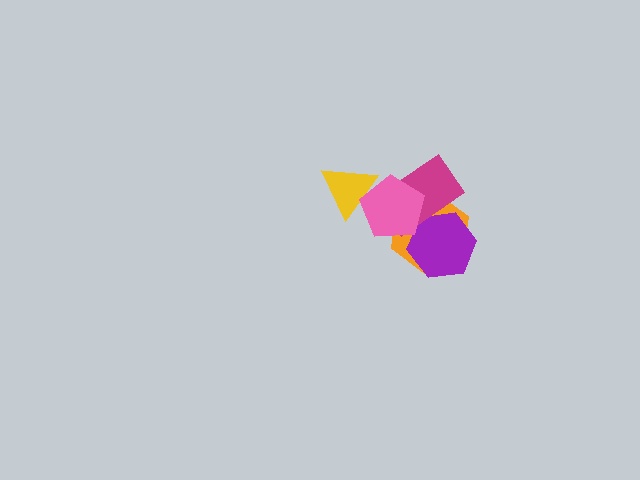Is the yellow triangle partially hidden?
Yes, it is partially covered by another shape.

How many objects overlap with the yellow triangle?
1 object overlaps with the yellow triangle.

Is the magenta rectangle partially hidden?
Yes, it is partially covered by another shape.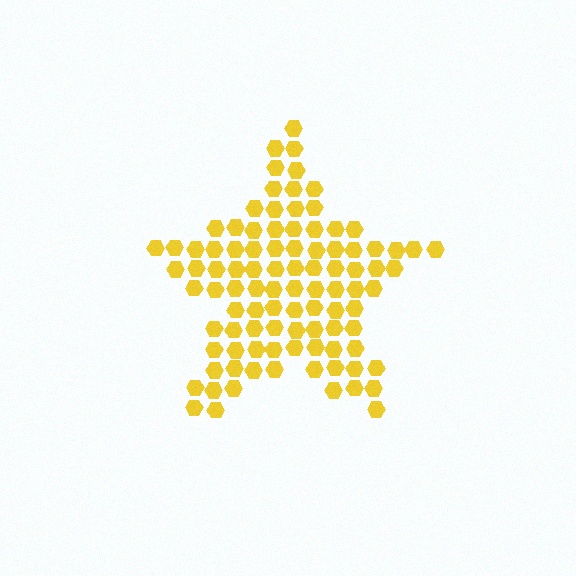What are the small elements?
The small elements are hexagons.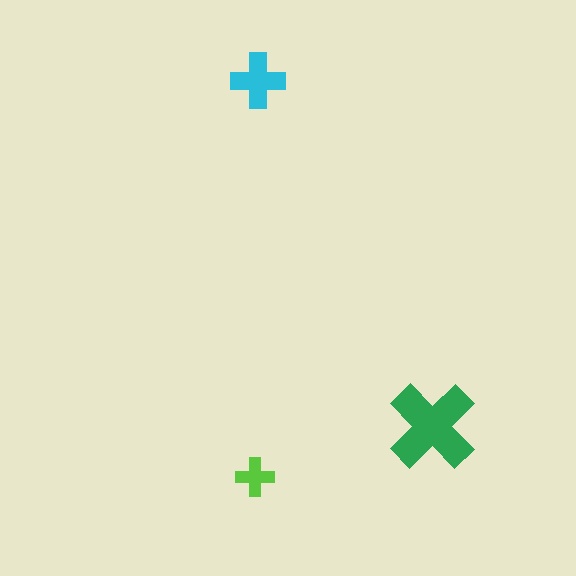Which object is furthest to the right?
The green cross is rightmost.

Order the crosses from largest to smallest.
the green one, the cyan one, the lime one.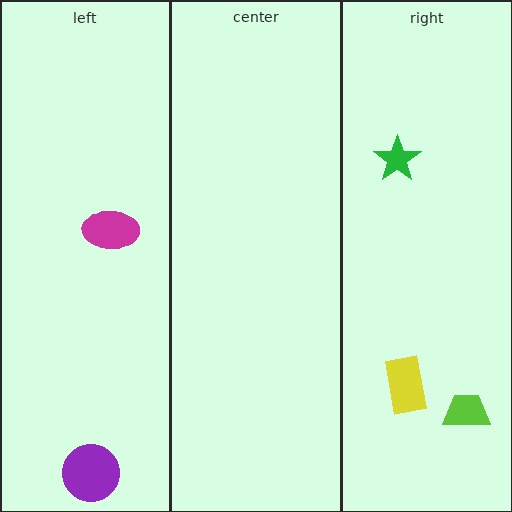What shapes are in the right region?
The lime trapezoid, the green star, the yellow rectangle.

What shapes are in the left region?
The magenta ellipse, the purple circle.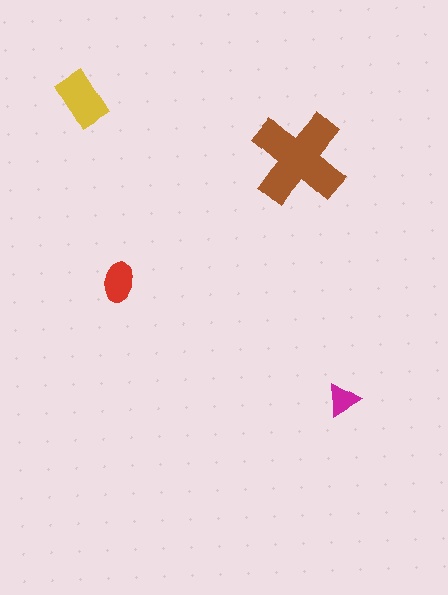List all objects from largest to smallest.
The brown cross, the yellow rectangle, the red ellipse, the magenta triangle.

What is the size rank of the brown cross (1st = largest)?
1st.